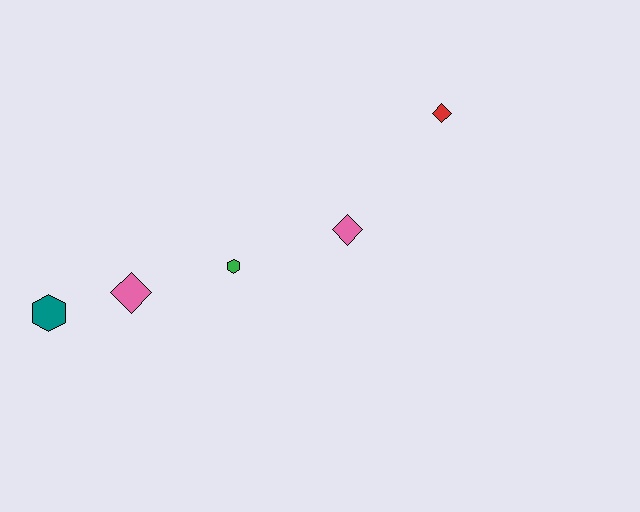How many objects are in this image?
There are 5 objects.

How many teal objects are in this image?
There is 1 teal object.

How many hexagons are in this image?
There are 2 hexagons.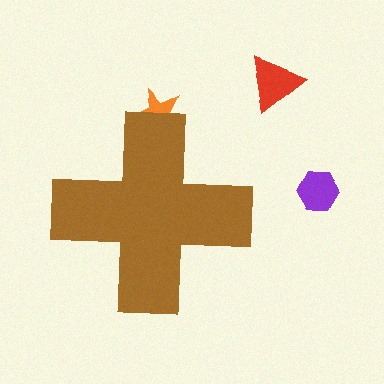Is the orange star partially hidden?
Yes, the orange star is partially hidden behind the brown cross.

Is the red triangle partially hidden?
No, the red triangle is fully visible.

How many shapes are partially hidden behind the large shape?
1 shape is partially hidden.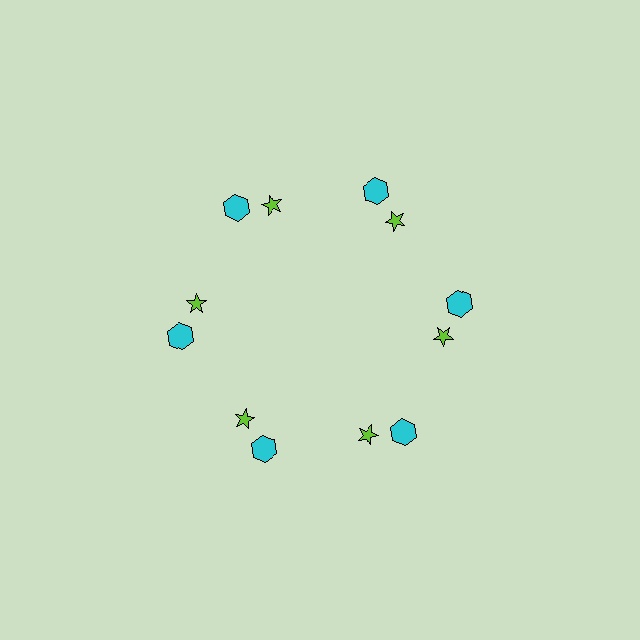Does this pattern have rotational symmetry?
Yes, this pattern has 6-fold rotational symmetry. It looks the same after rotating 60 degrees around the center.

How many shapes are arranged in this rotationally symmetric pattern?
There are 12 shapes, arranged in 6 groups of 2.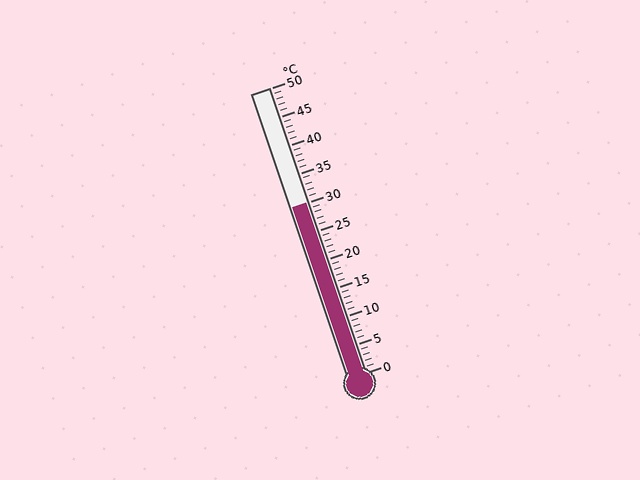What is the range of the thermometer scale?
The thermometer scale ranges from 0°C to 50°C.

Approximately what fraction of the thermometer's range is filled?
The thermometer is filled to approximately 60% of its range.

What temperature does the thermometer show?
The thermometer shows approximately 30°C.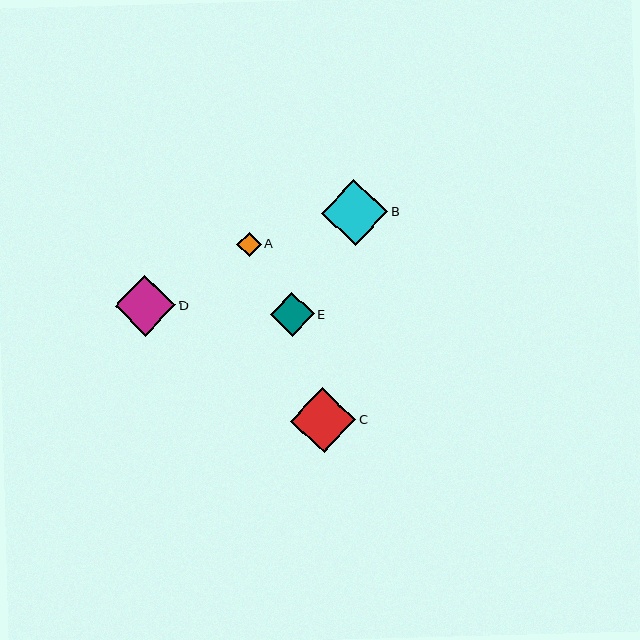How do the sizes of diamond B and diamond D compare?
Diamond B and diamond D are approximately the same size.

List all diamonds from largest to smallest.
From largest to smallest: B, C, D, E, A.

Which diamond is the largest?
Diamond B is the largest with a size of approximately 66 pixels.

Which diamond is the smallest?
Diamond A is the smallest with a size of approximately 24 pixels.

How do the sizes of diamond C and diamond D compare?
Diamond C and diamond D are approximately the same size.